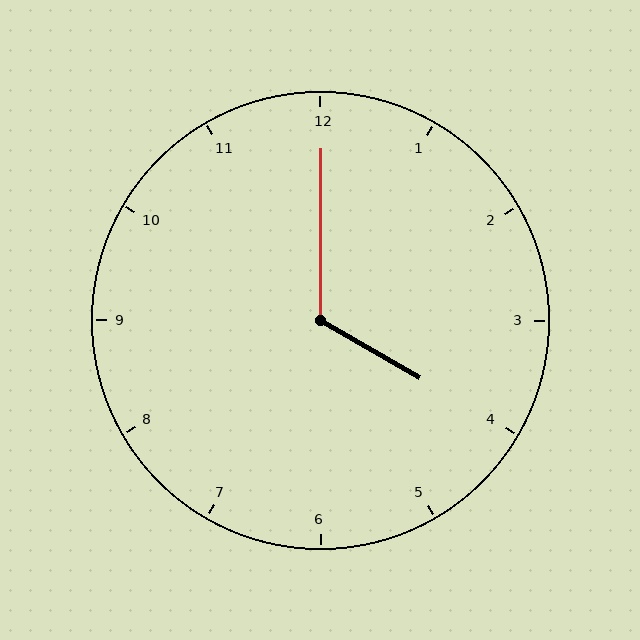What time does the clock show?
4:00.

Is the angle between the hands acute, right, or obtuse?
It is obtuse.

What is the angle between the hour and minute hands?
Approximately 120 degrees.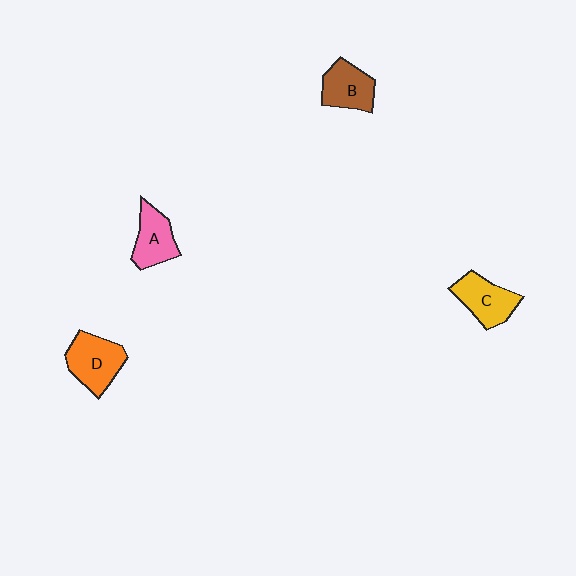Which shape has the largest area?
Shape D (orange).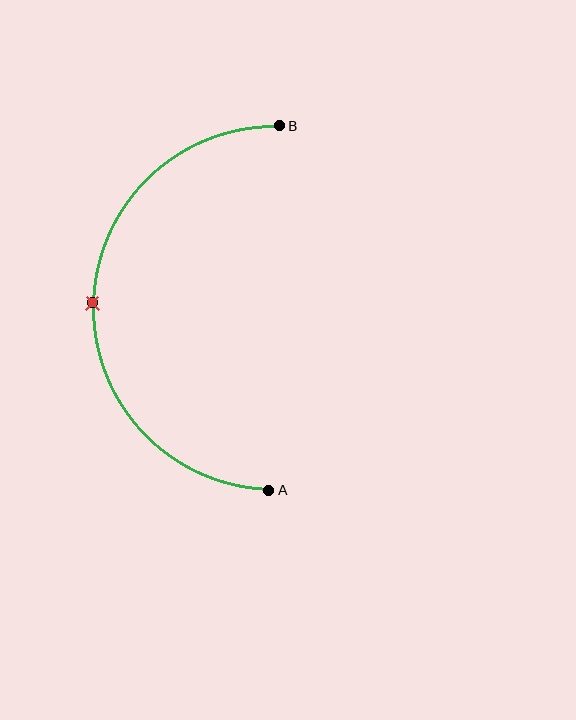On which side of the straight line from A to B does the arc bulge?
The arc bulges to the left of the straight line connecting A and B.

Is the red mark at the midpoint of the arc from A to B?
Yes. The red mark lies on the arc at equal arc-length from both A and B — it is the arc midpoint.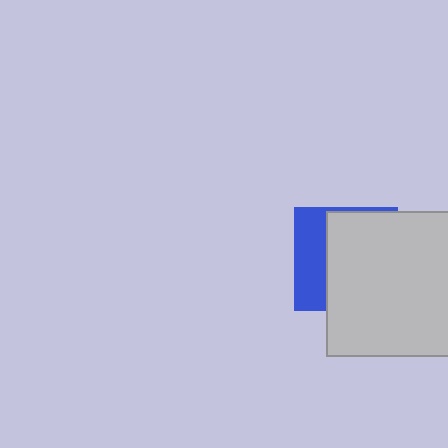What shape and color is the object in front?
The object in front is a light gray square.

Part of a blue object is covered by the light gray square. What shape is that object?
It is a square.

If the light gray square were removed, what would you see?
You would see the complete blue square.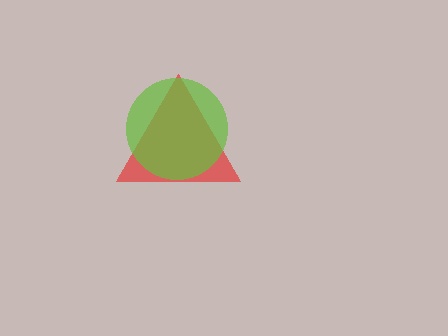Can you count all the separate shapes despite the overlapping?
Yes, there are 2 separate shapes.